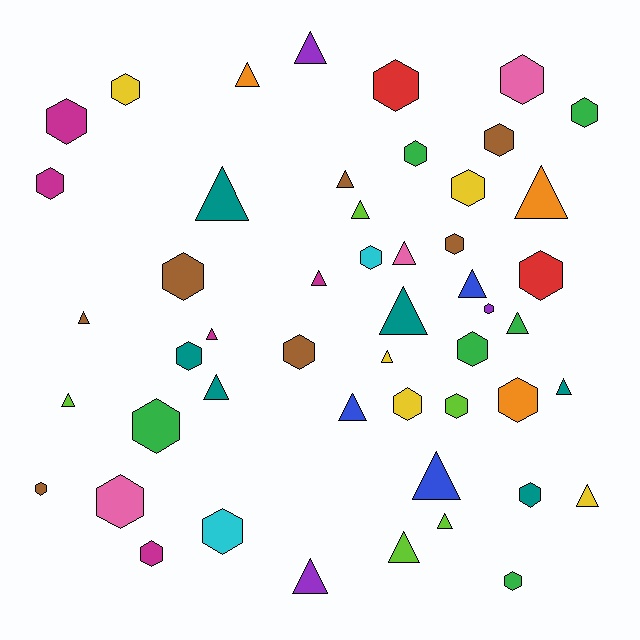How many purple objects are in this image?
There are 3 purple objects.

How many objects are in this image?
There are 50 objects.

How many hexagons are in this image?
There are 27 hexagons.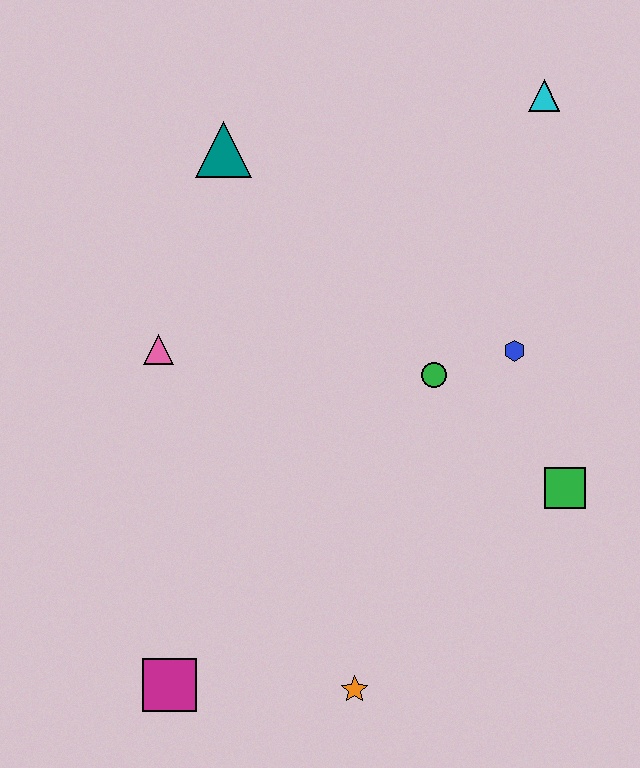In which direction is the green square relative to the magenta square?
The green square is to the right of the magenta square.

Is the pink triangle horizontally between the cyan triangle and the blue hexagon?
No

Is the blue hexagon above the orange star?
Yes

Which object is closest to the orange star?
The magenta square is closest to the orange star.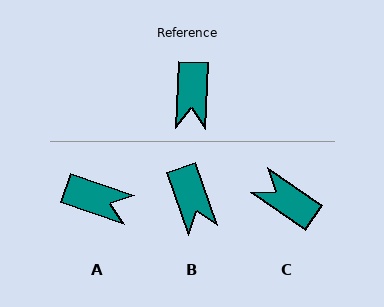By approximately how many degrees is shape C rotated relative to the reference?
Approximately 123 degrees clockwise.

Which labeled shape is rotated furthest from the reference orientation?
C, about 123 degrees away.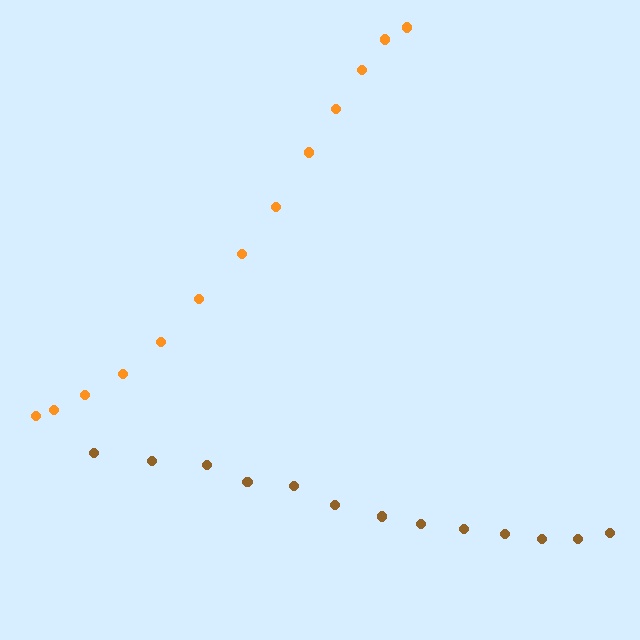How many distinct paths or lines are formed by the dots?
There are 2 distinct paths.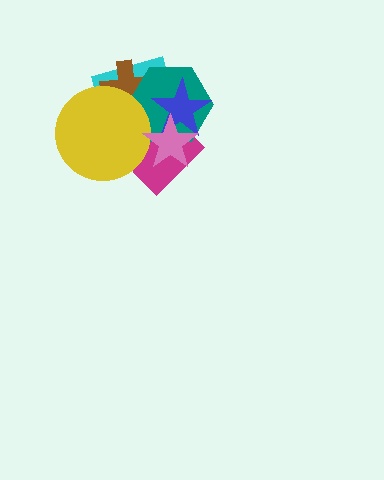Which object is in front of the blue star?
The pink star is in front of the blue star.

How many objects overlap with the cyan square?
6 objects overlap with the cyan square.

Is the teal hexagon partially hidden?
Yes, it is partially covered by another shape.